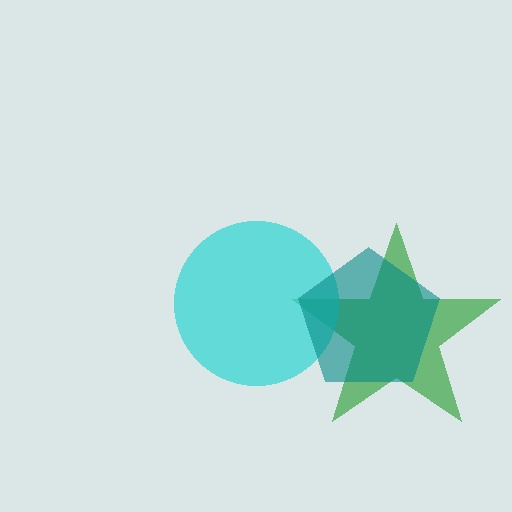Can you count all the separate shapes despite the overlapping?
Yes, there are 3 separate shapes.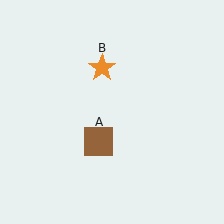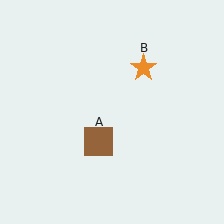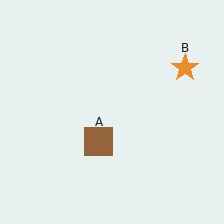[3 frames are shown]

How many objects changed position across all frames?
1 object changed position: orange star (object B).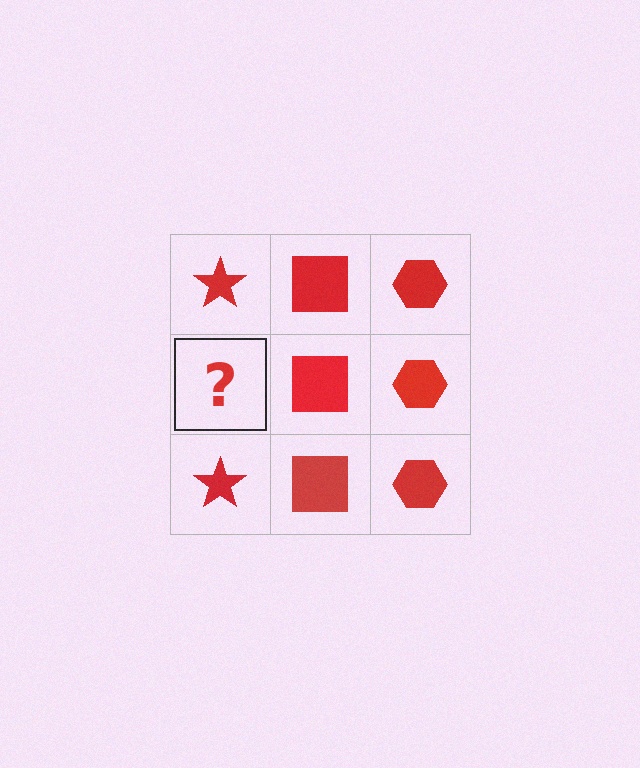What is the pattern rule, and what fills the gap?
The rule is that each column has a consistent shape. The gap should be filled with a red star.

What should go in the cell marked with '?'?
The missing cell should contain a red star.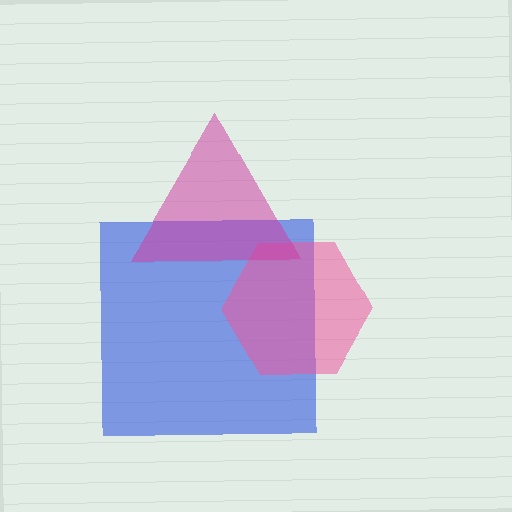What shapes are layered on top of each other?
The layered shapes are: a blue square, a pink hexagon, a magenta triangle.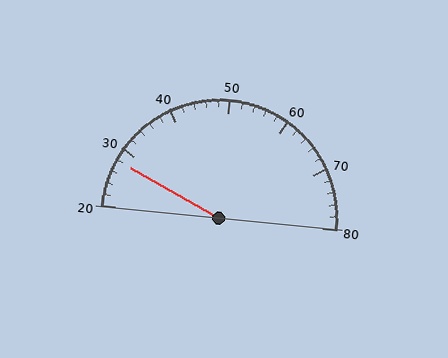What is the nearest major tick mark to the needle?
The nearest major tick mark is 30.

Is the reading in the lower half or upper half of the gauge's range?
The reading is in the lower half of the range (20 to 80).